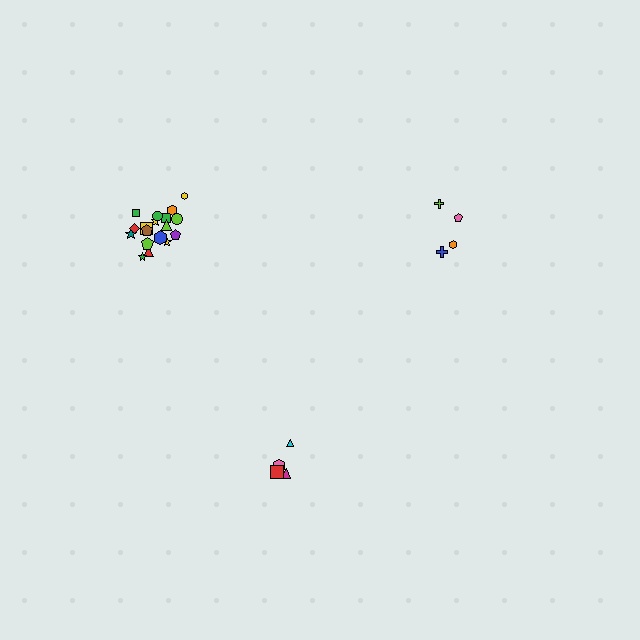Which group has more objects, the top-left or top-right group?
The top-left group.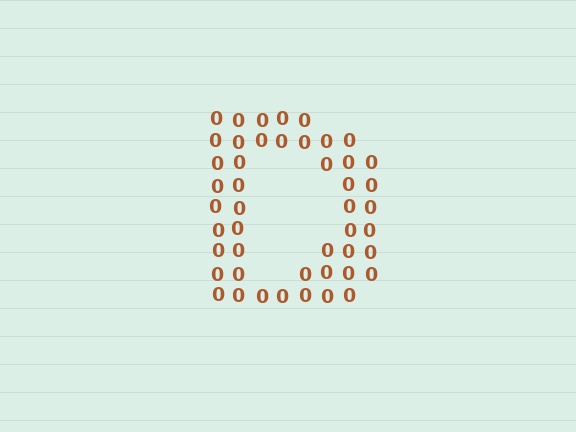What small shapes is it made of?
It is made of small digit 0's.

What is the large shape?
The large shape is the letter D.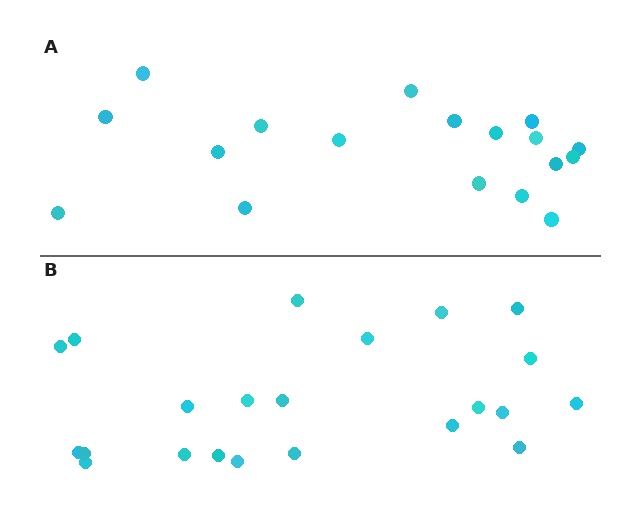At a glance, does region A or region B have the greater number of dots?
Region B (the bottom region) has more dots.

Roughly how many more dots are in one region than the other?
Region B has about 4 more dots than region A.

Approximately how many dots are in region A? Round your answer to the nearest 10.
About 20 dots. (The exact count is 18, which rounds to 20.)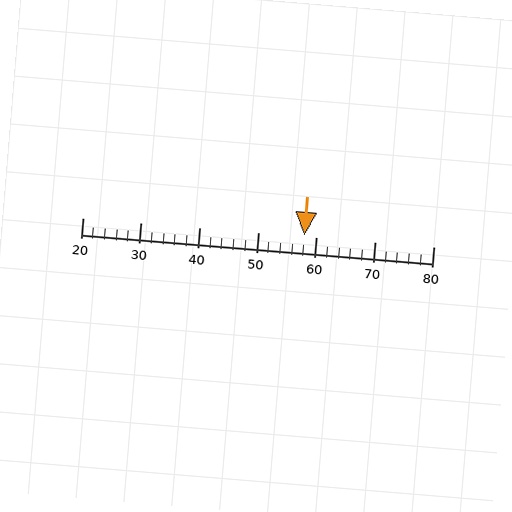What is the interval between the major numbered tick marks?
The major tick marks are spaced 10 units apart.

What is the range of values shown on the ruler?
The ruler shows values from 20 to 80.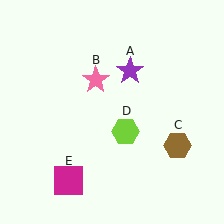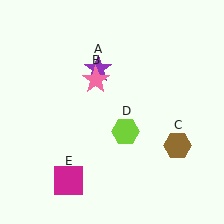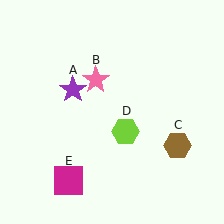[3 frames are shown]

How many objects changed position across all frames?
1 object changed position: purple star (object A).